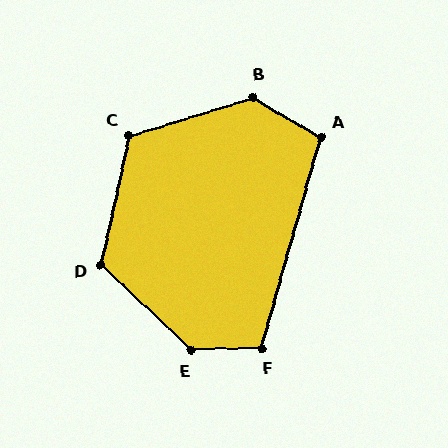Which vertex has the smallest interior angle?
A, at approximately 105 degrees.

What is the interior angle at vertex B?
Approximately 132 degrees (obtuse).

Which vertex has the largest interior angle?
E, at approximately 136 degrees.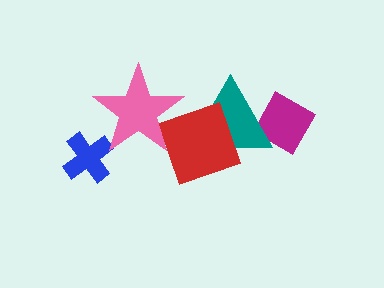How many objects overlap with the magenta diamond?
1 object overlaps with the magenta diamond.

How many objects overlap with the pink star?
1 object overlaps with the pink star.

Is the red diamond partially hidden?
Yes, it is partially covered by another shape.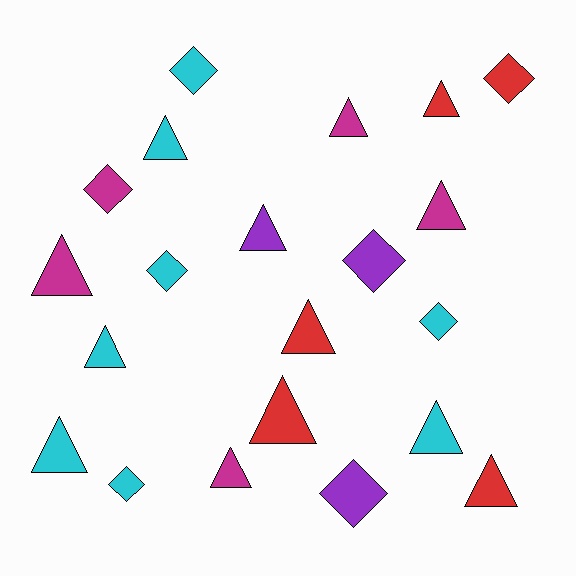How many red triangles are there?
There are 4 red triangles.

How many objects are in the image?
There are 21 objects.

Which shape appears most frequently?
Triangle, with 13 objects.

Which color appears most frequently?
Cyan, with 8 objects.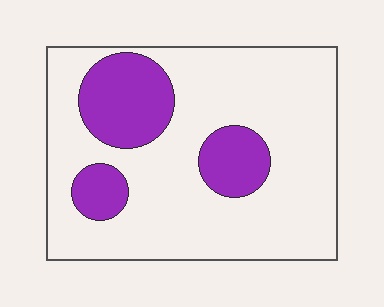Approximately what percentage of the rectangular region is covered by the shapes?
Approximately 25%.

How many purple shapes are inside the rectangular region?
3.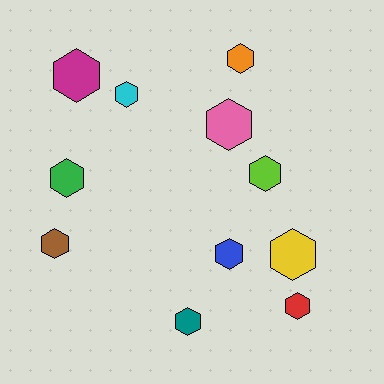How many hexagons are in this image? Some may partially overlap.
There are 11 hexagons.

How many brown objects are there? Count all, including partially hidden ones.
There is 1 brown object.